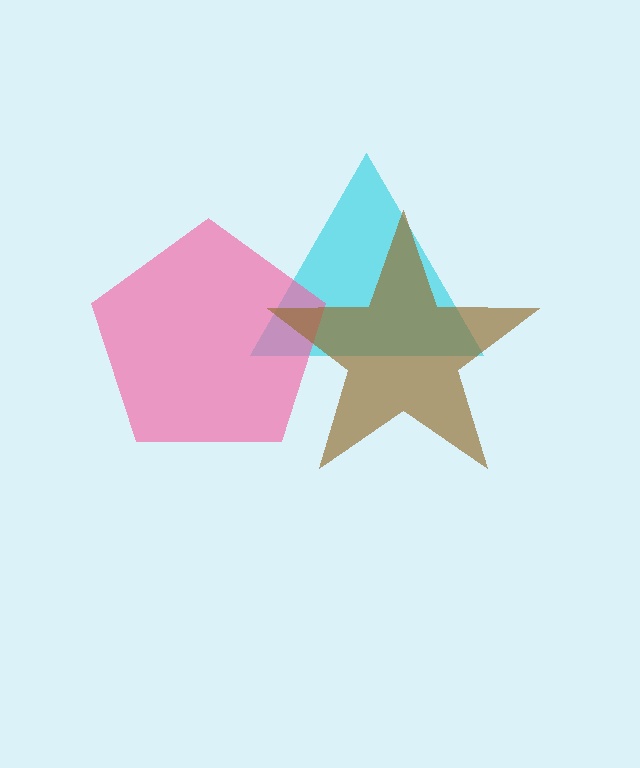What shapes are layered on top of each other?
The layered shapes are: a cyan triangle, a pink pentagon, a brown star.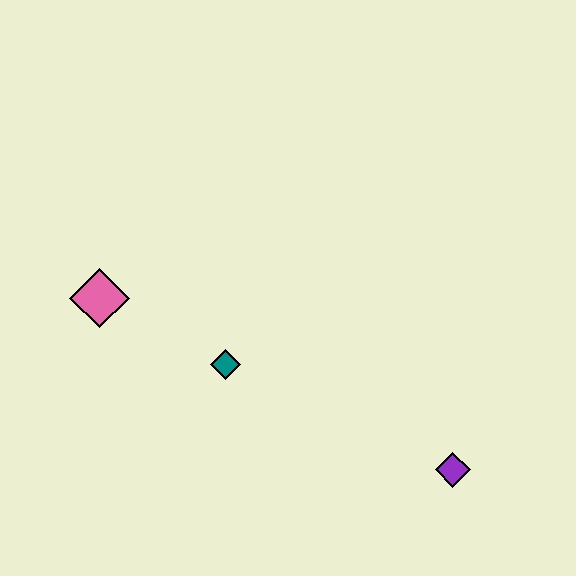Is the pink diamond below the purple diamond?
No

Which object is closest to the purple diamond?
The teal diamond is closest to the purple diamond.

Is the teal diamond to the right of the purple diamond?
No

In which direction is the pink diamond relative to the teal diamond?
The pink diamond is to the left of the teal diamond.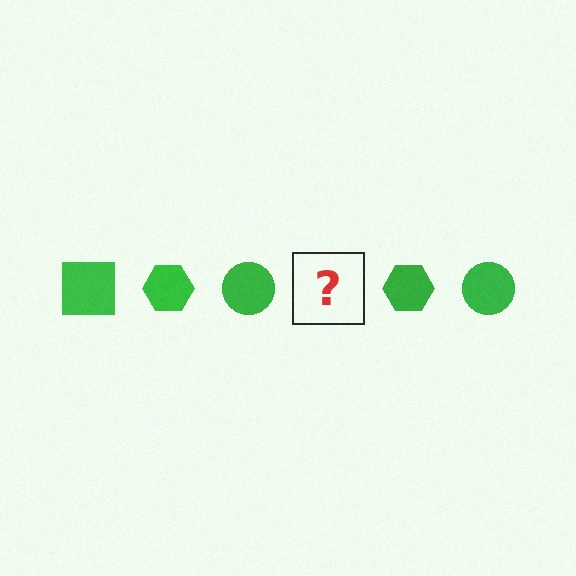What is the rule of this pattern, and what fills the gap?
The rule is that the pattern cycles through square, hexagon, circle shapes in green. The gap should be filled with a green square.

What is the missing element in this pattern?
The missing element is a green square.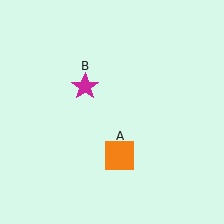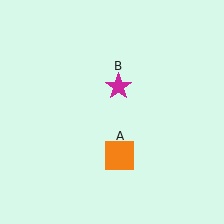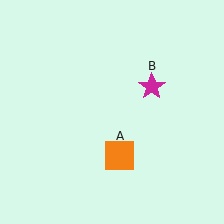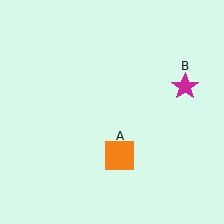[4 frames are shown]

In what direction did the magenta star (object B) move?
The magenta star (object B) moved right.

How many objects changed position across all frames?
1 object changed position: magenta star (object B).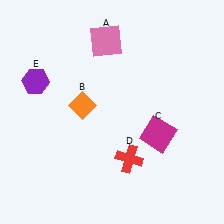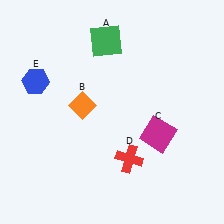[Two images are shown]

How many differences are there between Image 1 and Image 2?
There are 2 differences between the two images.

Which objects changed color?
A changed from pink to green. E changed from purple to blue.